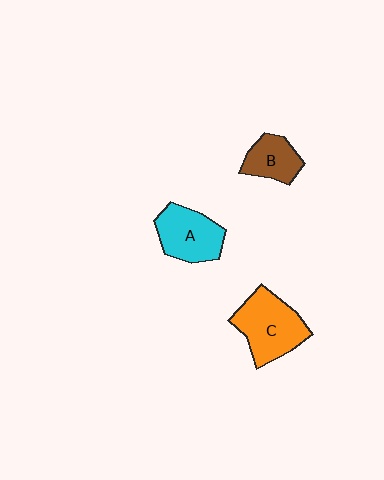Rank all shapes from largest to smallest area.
From largest to smallest: C (orange), A (cyan), B (brown).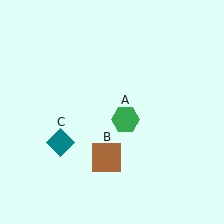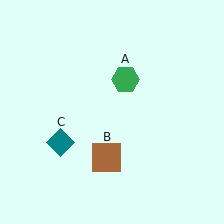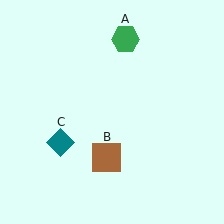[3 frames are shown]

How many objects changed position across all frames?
1 object changed position: green hexagon (object A).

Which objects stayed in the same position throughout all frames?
Brown square (object B) and teal diamond (object C) remained stationary.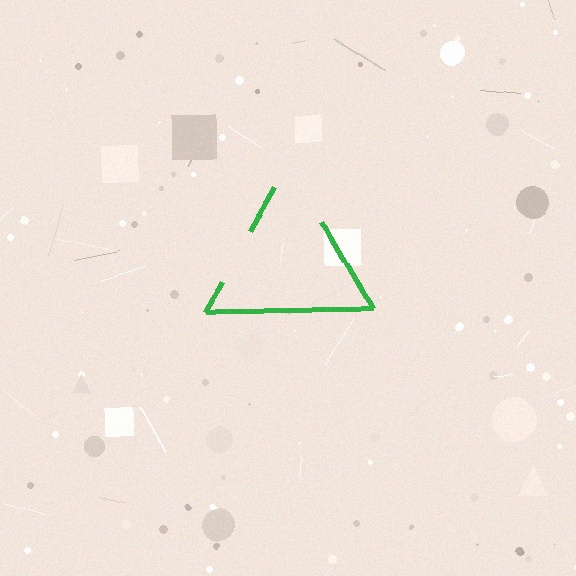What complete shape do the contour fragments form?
The contour fragments form a triangle.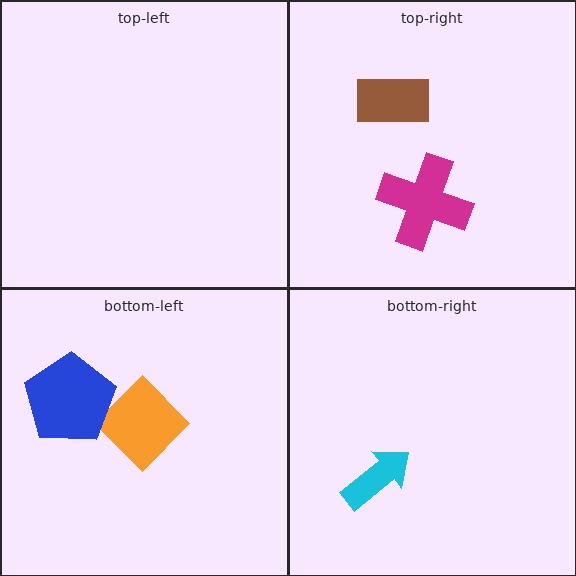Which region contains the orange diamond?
The bottom-left region.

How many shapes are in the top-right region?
2.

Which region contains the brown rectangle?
The top-right region.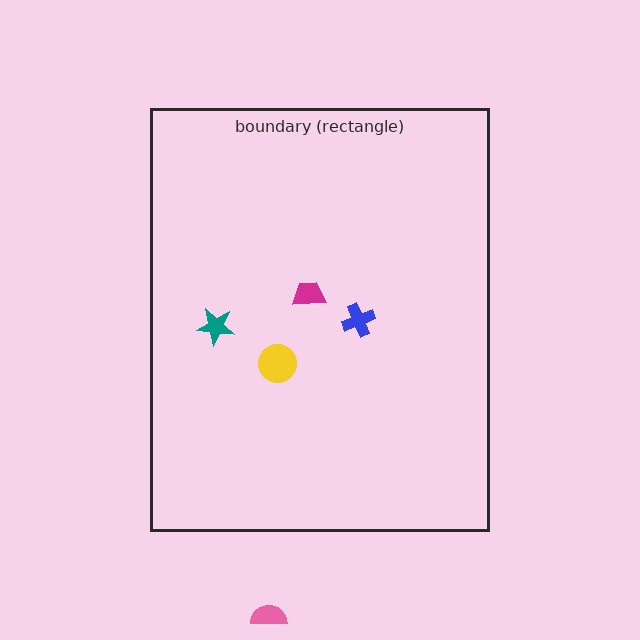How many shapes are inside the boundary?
4 inside, 1 outside.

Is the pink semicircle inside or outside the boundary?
Outside.